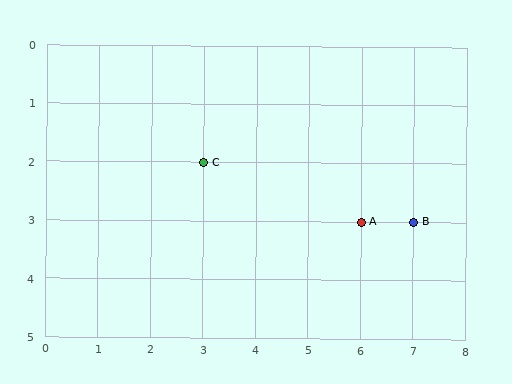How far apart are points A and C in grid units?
Points A and C are 3 columns and 1 row apart (about 3.2 grid units diagonally).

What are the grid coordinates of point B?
Point B is at grid coordinates (7, 3).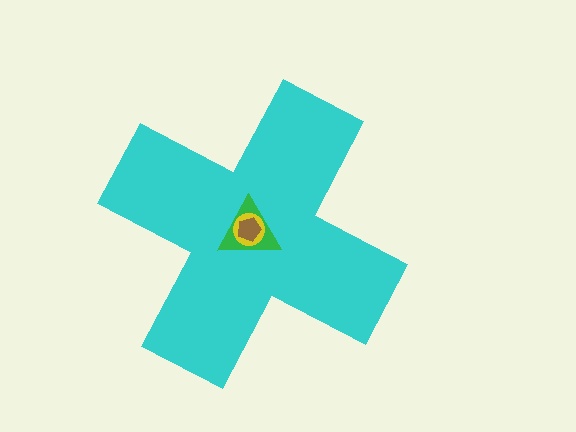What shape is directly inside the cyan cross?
The green triangle.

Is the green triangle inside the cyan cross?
Yes.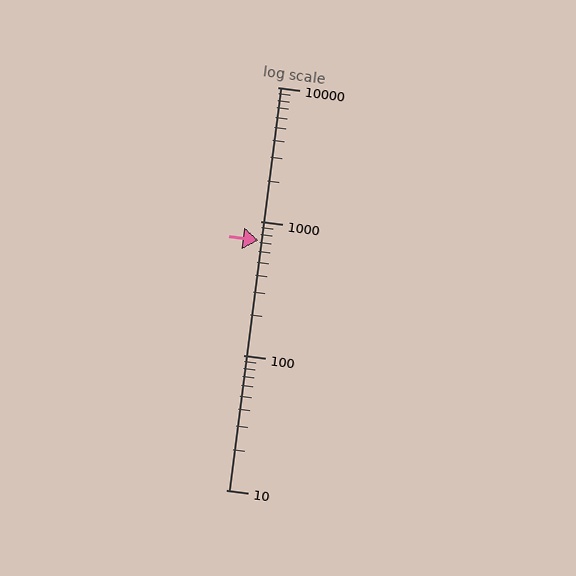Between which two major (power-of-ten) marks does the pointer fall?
The pointer is between 100 and 1000.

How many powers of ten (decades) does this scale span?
The scale spans 3 decades, from 10 to 10000.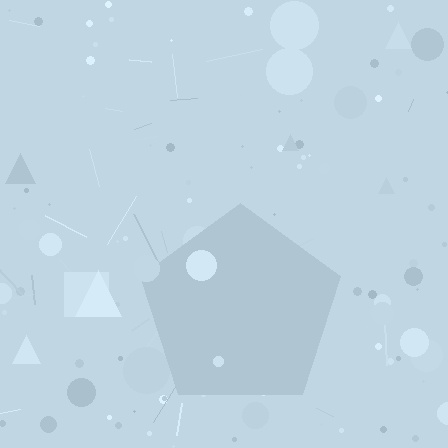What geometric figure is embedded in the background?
A pentagon is embedded in the background.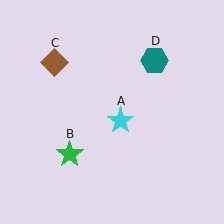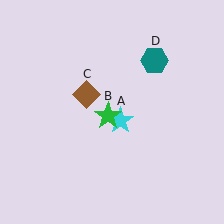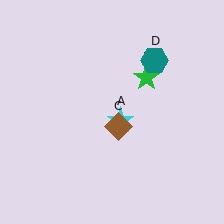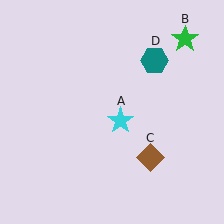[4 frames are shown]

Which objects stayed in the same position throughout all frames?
Cyan star (object A) and teal hexagon (object D) remained stationary.